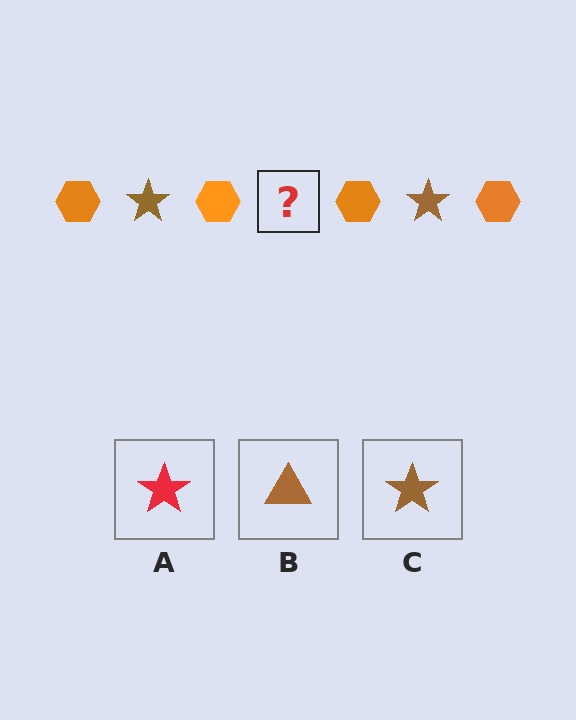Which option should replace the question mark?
Option C.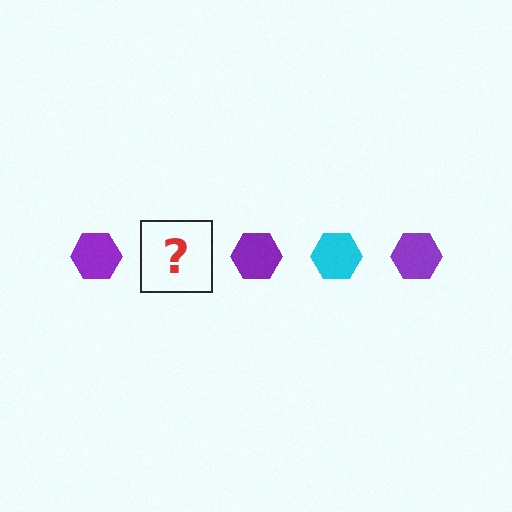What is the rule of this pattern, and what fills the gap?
The rule is that the pattern cycles through purple, cyan hexagons. The gap should be filled with a cyan hexagon.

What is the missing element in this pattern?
The missing element is a cyan hexagon.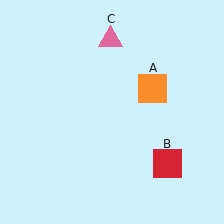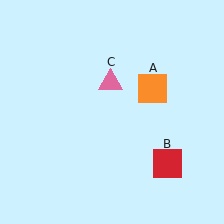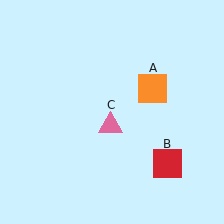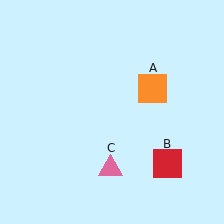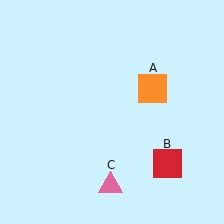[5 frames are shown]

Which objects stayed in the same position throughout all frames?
Orange square (object A) and red square (object B) remained stationary.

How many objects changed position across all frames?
1 object changed position: pink triangle (object C).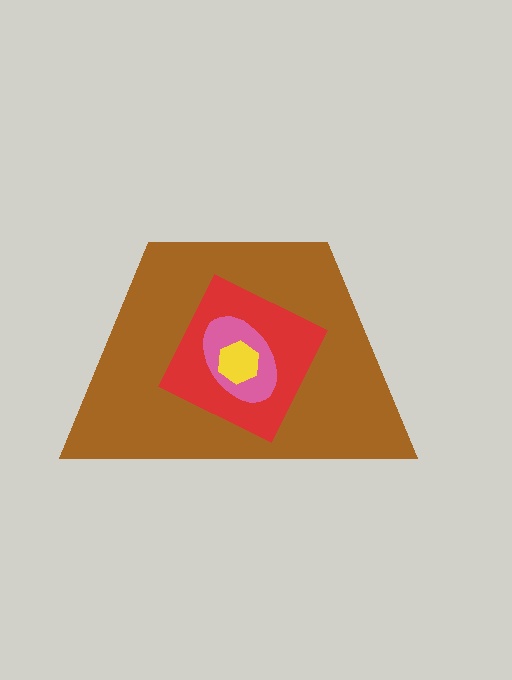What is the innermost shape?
The yellow hexagon.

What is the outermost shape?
The brown trapezoid.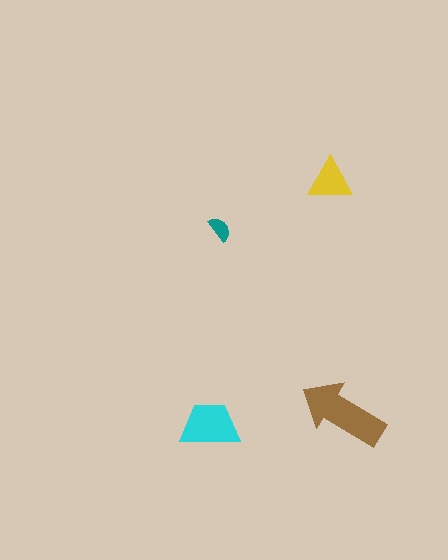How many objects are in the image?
There are 4 objects in the image.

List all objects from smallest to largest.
The teal semicircle, the yellow triangle, the cyan trapezoid, the brown arrow.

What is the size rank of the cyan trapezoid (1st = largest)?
2nd.